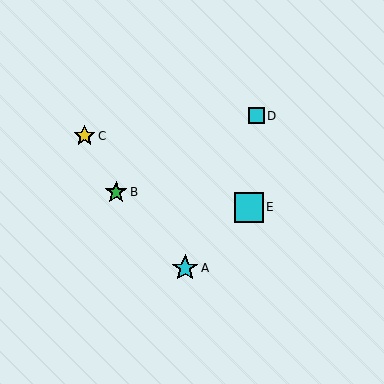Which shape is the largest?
The cyan square (labeled E) is the largest.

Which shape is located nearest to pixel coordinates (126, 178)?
The green star (labeled B) at (116, 192) is nearest to that location.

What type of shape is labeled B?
Shape B is a green star.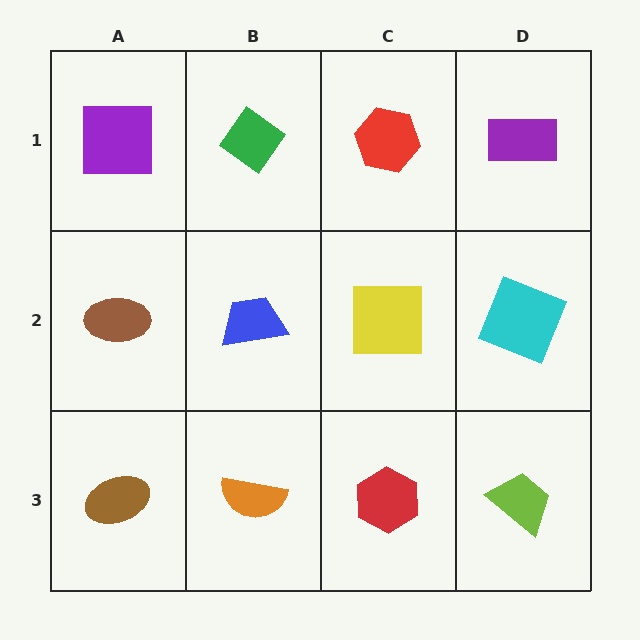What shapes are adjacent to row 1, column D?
A cyan square (row 2, column D), a red hexagon (row 1, column C).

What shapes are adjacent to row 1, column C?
A yellow square (row 2, column C), a green diamond (row 1, column B), a purple rectangle (row 1, column D).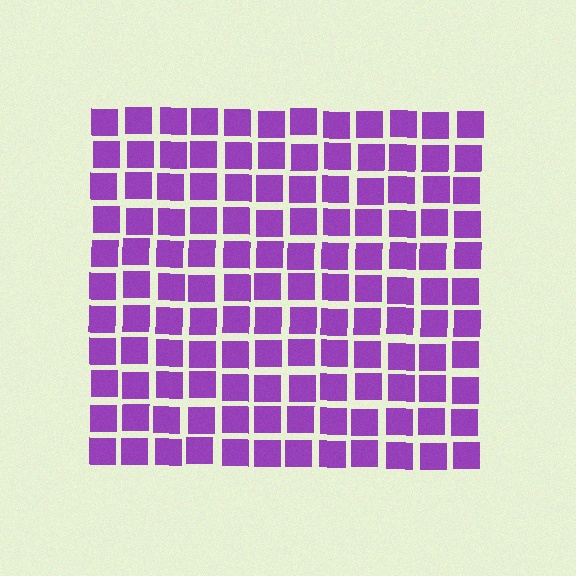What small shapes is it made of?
It is made of small squares.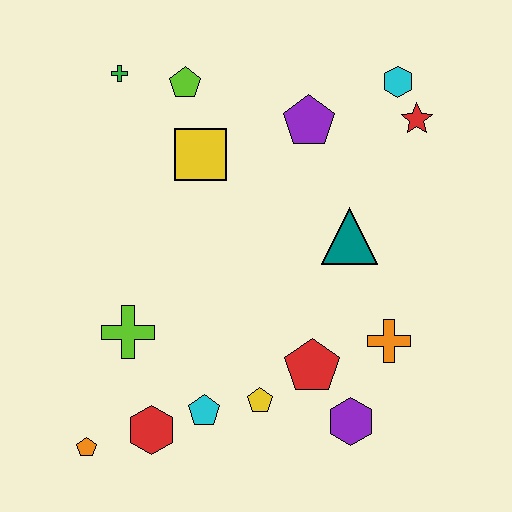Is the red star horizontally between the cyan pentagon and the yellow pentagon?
No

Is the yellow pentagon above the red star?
No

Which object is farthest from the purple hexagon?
The green cross is farthest from the purple hexagon.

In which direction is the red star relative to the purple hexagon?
The red star is above the purple hexagon.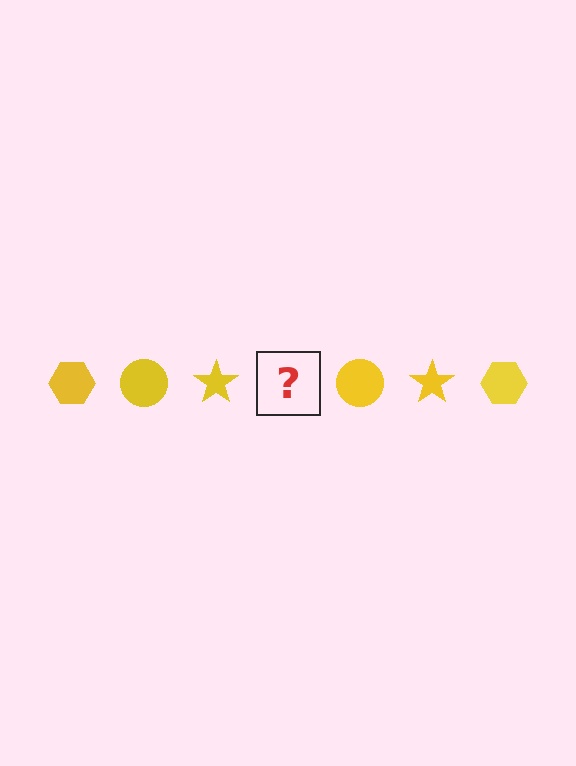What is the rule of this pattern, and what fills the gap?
The rule is that the pattern cycles through hexagon, circle, star shapes in yellow. The gap should be filled with a yellow hexagon.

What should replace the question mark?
The question mark should be replaced with a yellow hexagon.